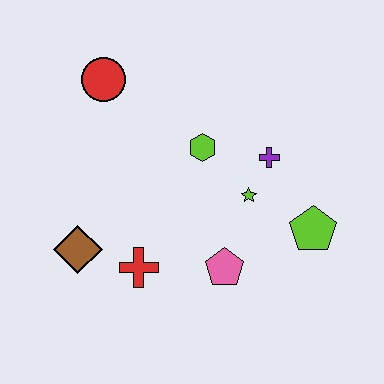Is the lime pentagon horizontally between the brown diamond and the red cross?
No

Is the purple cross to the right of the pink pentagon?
Yes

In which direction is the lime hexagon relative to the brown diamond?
The lime hexagon is to the right of the brown diamond.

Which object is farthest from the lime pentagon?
The red circle is farthest from the lime pentagon.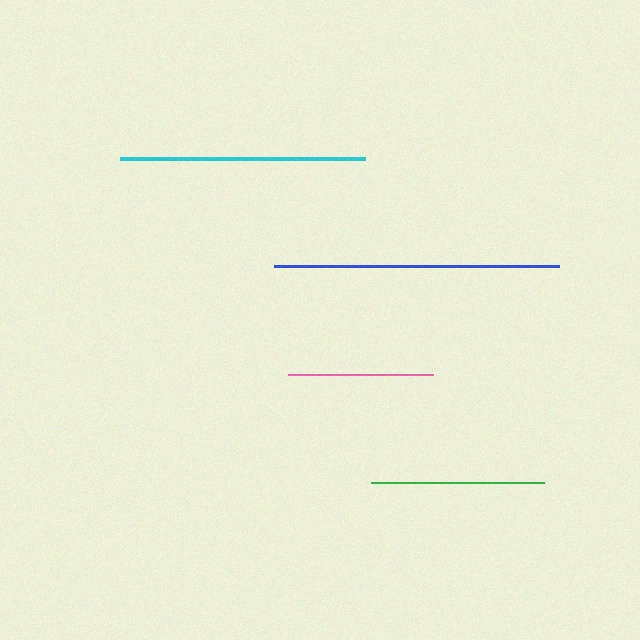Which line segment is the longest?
The blue line is the longest at approximately 286 pixels.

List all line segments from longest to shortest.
From longest to shortest: blue, cyan, green, pink.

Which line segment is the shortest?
The pink line is the shortest at approximately 145 pixels.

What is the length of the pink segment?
The pink segment is approximately 145 pixels long.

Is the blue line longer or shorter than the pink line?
The blue line is longer than the pink line.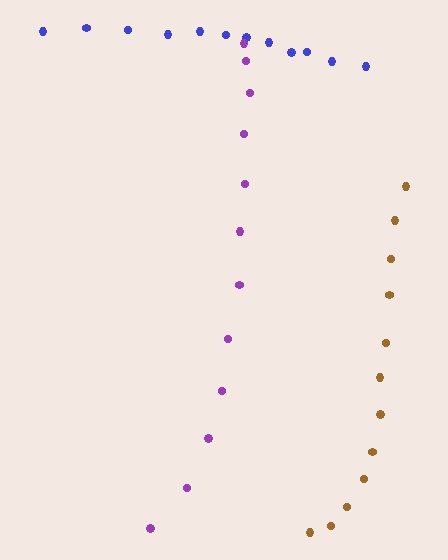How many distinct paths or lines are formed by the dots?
There are 3 distinct paths.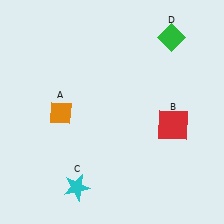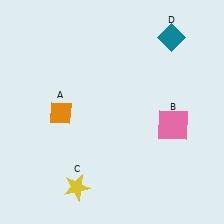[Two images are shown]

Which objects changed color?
B changed from red to pink. C changed from cyan to yellow. D changed from green to teal.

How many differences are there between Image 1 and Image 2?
There are 3 differences between the two images.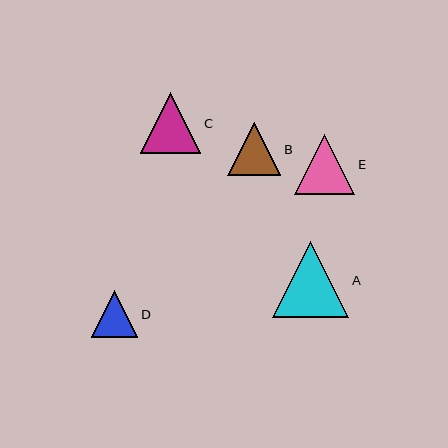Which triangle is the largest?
Triangle A is the largest with a size of approximately 76 pixels.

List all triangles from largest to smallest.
From largest to smallest: A, E, C, B, D.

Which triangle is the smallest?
Triangle D is the smallest with a size of approximately 47 pixels.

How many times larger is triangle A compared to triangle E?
Triangle A is approximately 1.2 times the size of triangle E.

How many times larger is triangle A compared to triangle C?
Triangle A is approximately 1.2 times the size of triangle C.